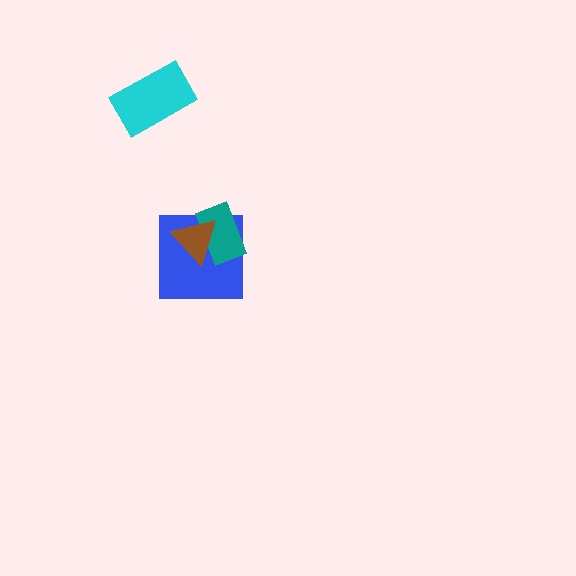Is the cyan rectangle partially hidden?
No, no other shape covers it.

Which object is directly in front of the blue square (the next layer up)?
The teal rectangle is directly in front of the blue square.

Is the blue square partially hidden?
Yes, it is partially covered by another shape.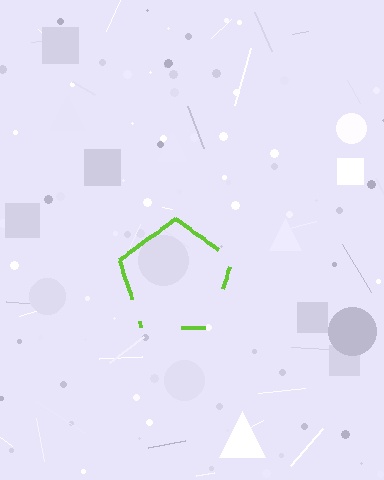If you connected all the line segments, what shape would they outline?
They would outline a pentagon.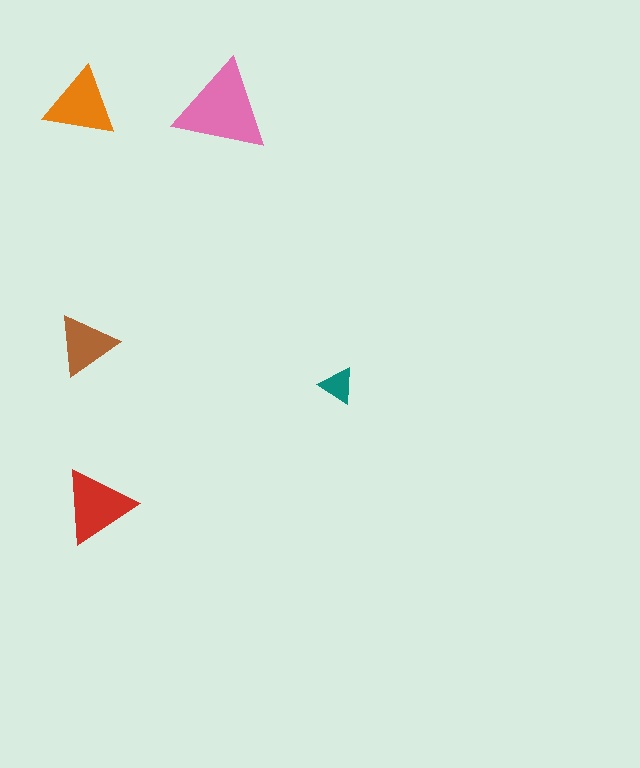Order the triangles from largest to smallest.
the pink one, the red one, the orange one, the brown one, the teal one.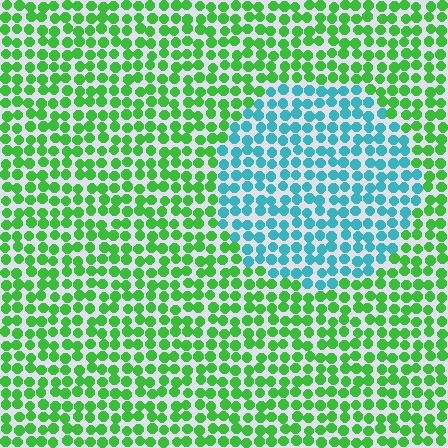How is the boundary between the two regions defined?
The boundary is defined purely by a slight shift in hue (about 64 degrees). Spacing, size, and orientation are identical on both sides.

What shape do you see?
I see a circle.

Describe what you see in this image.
The image is filled with small green elements in a uniform arrangement. A circle-shaped region is visible where the elements are tinted to a slightly different hue, forming a subtle color boundary.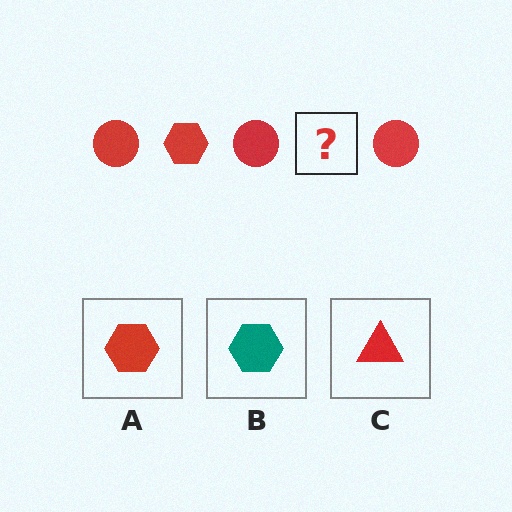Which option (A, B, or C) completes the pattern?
A.